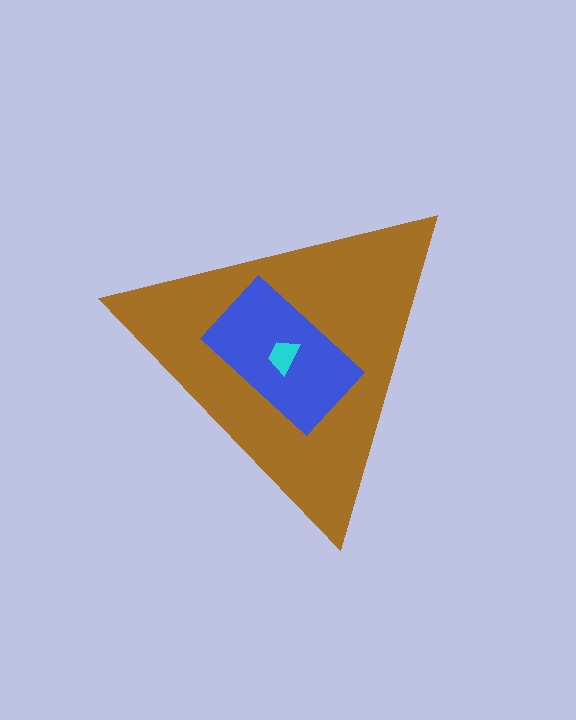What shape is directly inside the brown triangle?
The blue rectangle.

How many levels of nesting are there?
3.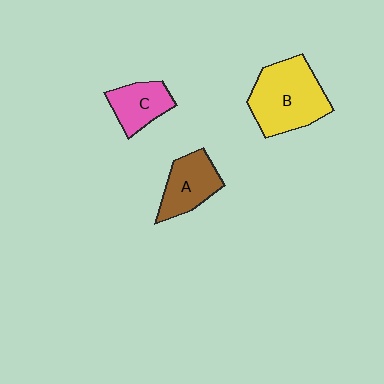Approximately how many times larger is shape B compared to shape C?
Approximately 1.9 times.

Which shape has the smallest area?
Shape C (pink).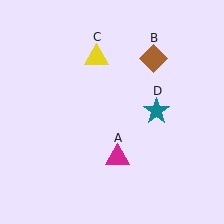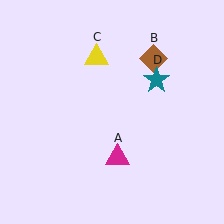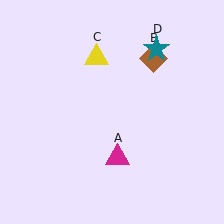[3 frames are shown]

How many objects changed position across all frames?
1 object changed position: teal star (object D).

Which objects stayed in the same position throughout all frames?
Magenta triangle (object A) and brown diamond (object B) and yellow triangle (object C) remained stationary.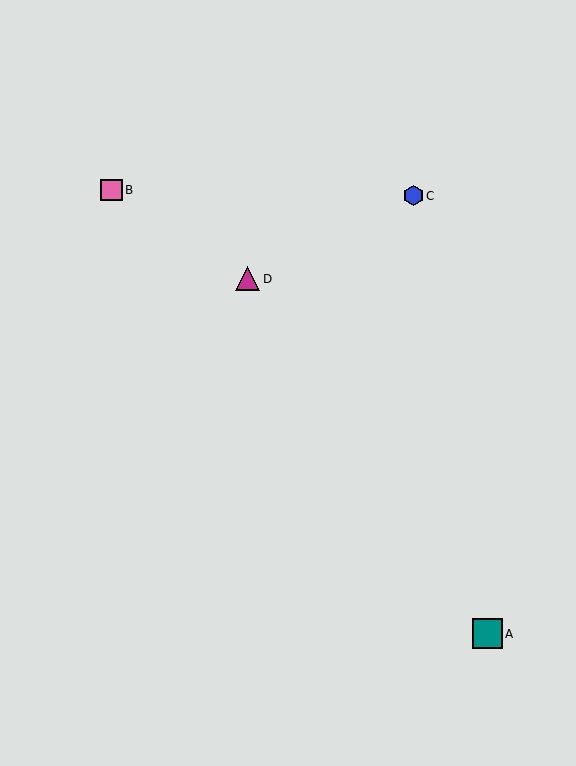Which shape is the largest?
The teal square (labeled A) is the largest.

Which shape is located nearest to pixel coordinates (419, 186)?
The blue hexagon (labeled C) at (413, 196) is nearest to that location.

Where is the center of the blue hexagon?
The center of the blue hexagon is at (413, 196).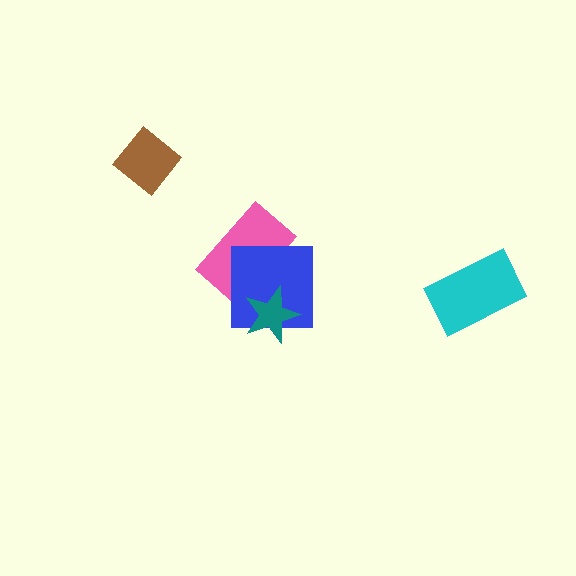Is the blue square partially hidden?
Yes, it is partially covered by another shape.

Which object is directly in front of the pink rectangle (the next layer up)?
The blue square is directly in front of the pink rectangle.